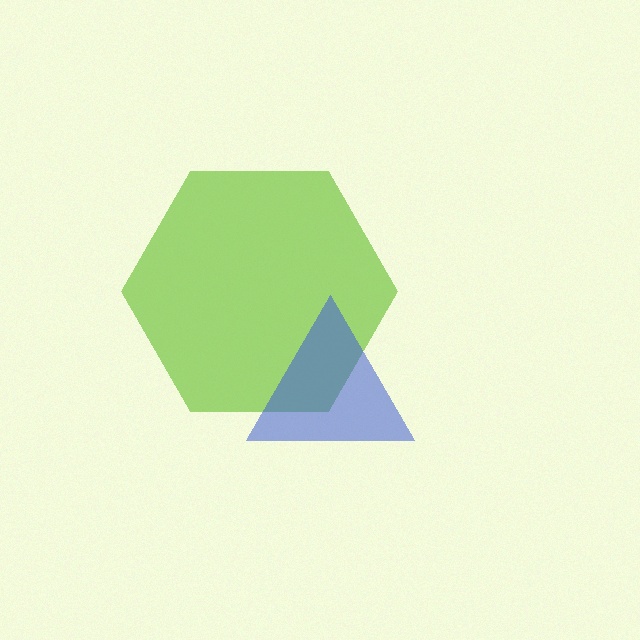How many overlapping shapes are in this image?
There are 2 overlapping shapes in the image.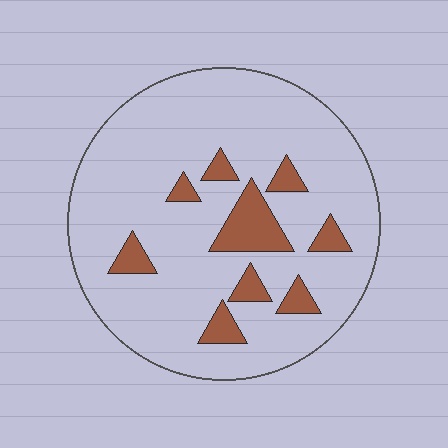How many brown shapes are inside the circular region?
9.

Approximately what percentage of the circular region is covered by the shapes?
Approximately 15%.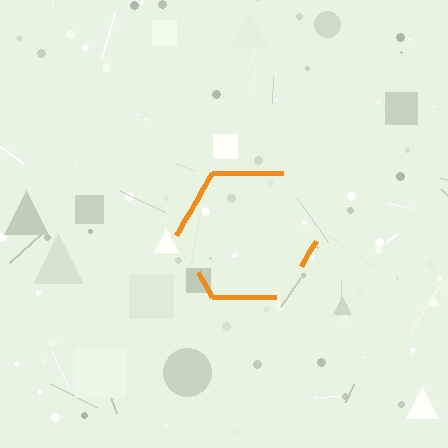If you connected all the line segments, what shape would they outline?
They would outline a hexagon.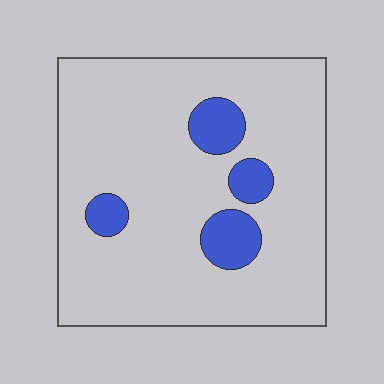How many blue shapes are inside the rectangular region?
4.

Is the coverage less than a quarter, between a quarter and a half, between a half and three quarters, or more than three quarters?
Less than a quarter.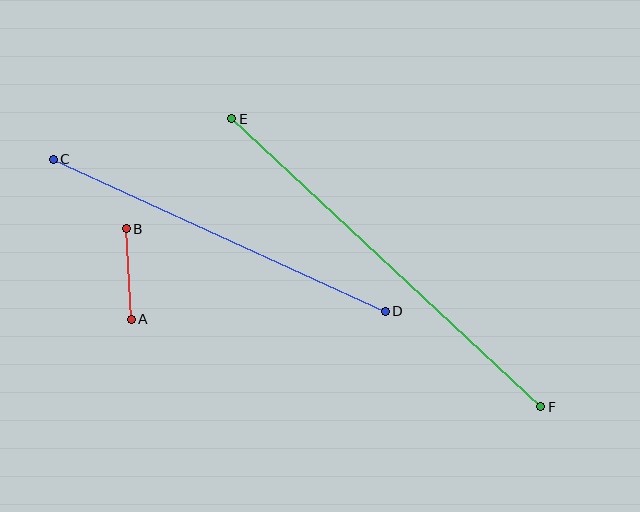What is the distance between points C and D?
The distance is approximately 365 pixels.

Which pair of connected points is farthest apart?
Points E and F are farthest apart.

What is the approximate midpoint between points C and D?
The midpoint is at approximately (219, 235) pixels.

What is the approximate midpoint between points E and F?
The midpoint is at approximately (386, 263) pixels.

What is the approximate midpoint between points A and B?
The midpoint is at approximately (129, 274) pixels.